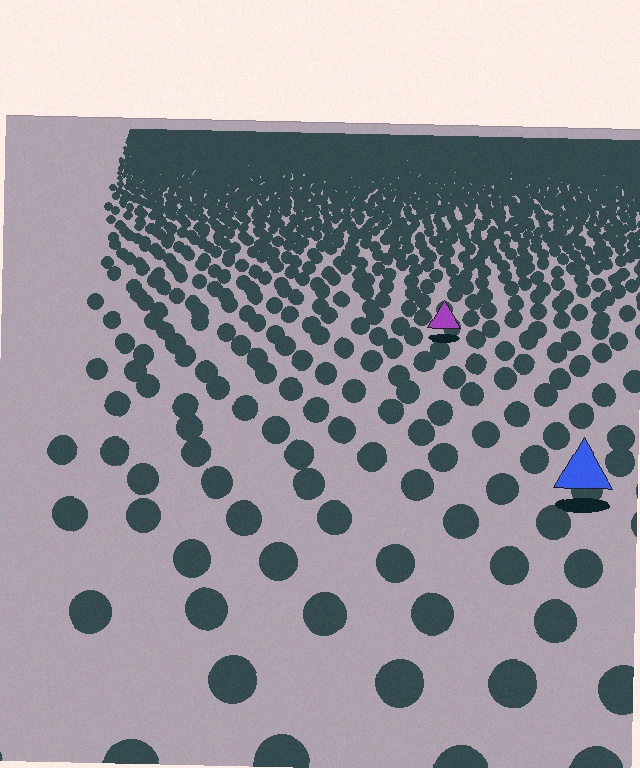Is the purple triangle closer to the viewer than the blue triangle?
No. The blue triangle is closer — you can tell from the texture gradient: the ground texture is coarser near it.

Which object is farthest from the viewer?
The purple triangle is farthest from the viewer. It appears smaller and the ground texture around it is denser.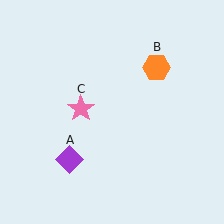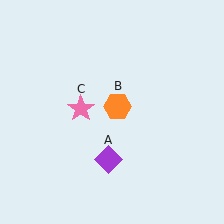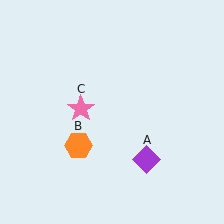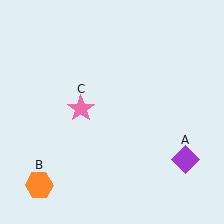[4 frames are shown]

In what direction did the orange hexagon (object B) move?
The orange hexagon (object B) moved down and to the left.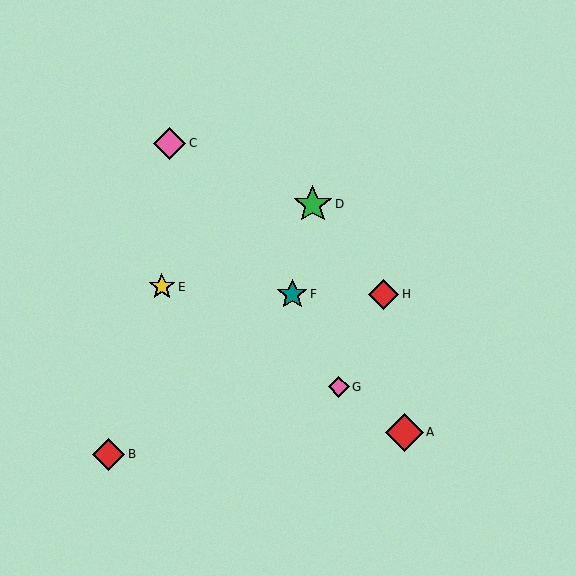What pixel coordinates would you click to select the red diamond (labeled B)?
Click at (109, 454) to select the red diamond B.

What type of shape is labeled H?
Shape H is a red diamond.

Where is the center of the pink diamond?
The center of the pink diamond is at (339, 387).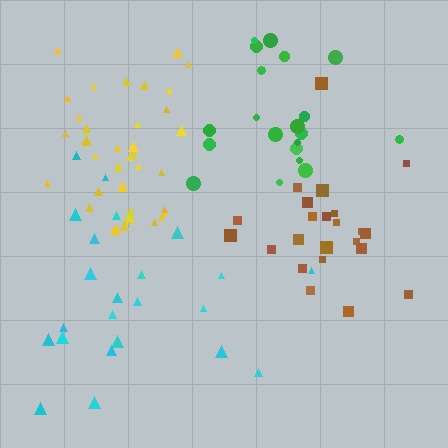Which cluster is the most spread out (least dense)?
Cyan.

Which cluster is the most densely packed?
Yellow.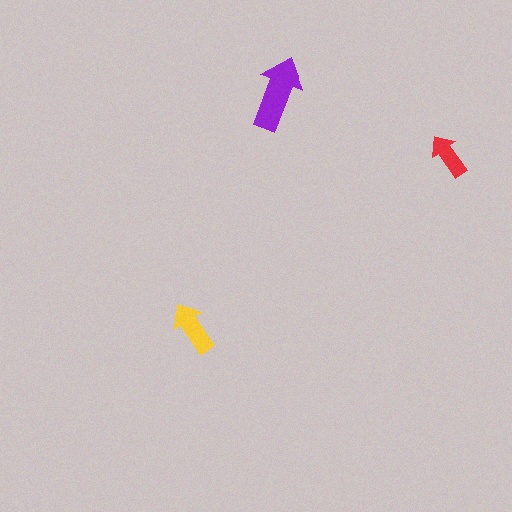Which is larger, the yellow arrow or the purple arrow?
The purple one.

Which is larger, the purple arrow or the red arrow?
The purple one.